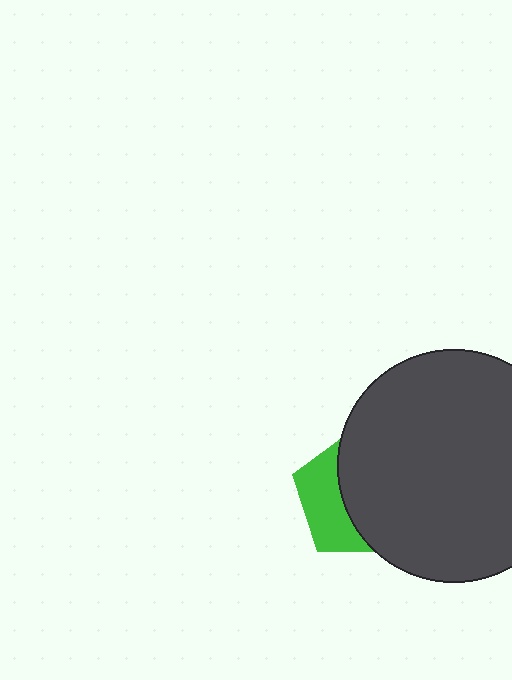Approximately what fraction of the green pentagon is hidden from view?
Roughly 63% of the green pentagon is hidden behind the dark gray circle.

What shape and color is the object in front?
The object in front is a dark gray circle.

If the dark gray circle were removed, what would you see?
You would see the complete green pentagon.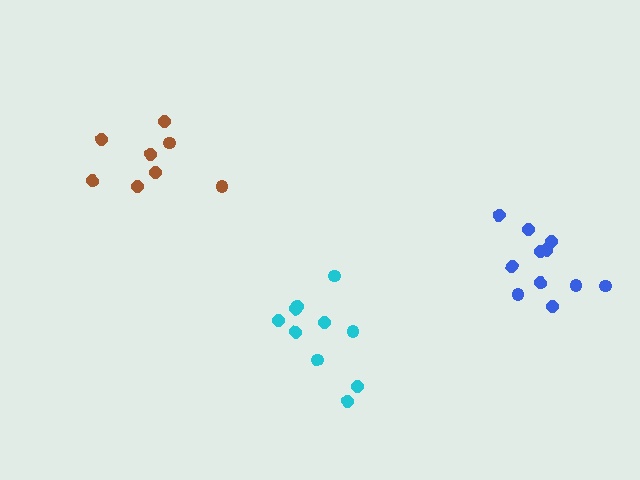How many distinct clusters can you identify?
There are 3 distinct clusters.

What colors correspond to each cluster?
The clusters are colored: brown, blue, cyan.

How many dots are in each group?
Group 1: 8 dots, Group 2: 11 dots, Group 3: 10 dots (29 total).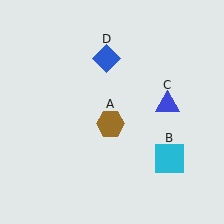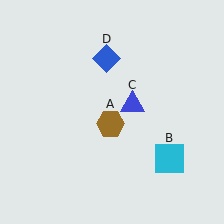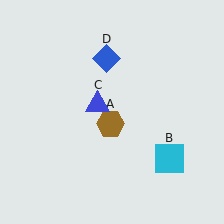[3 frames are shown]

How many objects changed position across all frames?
1 object changed position: blue triangle (object C).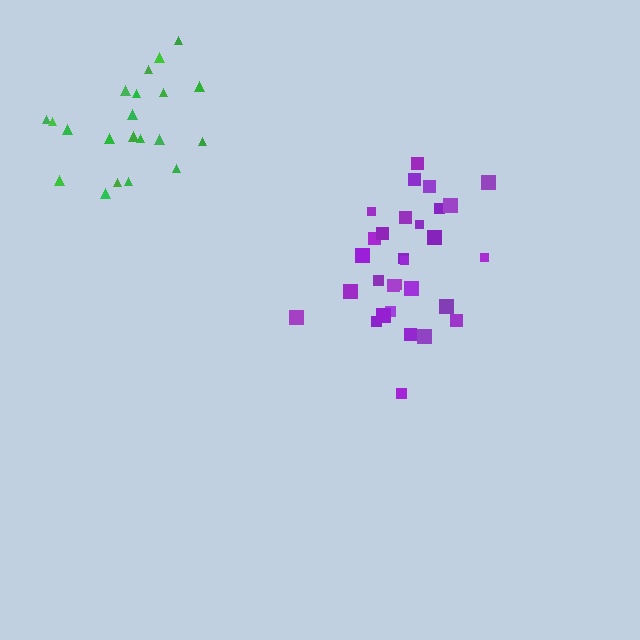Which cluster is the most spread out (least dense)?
Green.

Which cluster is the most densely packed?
Purple.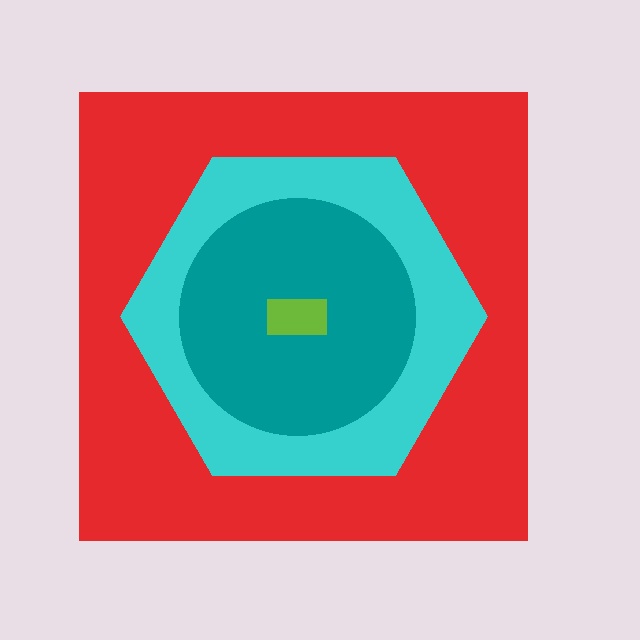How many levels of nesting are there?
4.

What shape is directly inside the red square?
The cyan hexagon.